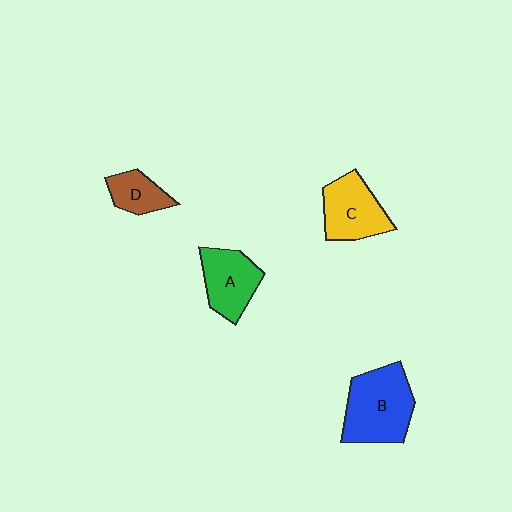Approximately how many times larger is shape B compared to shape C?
Approximately 1.3 times.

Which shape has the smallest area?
Shape D (brown).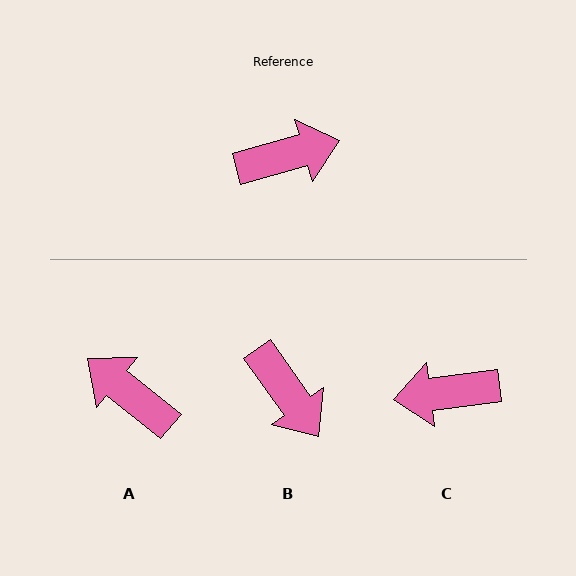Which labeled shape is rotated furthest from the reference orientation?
C, about 172 degrees away.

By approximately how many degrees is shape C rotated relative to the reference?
Approximately 172 degrees counter-clockwise.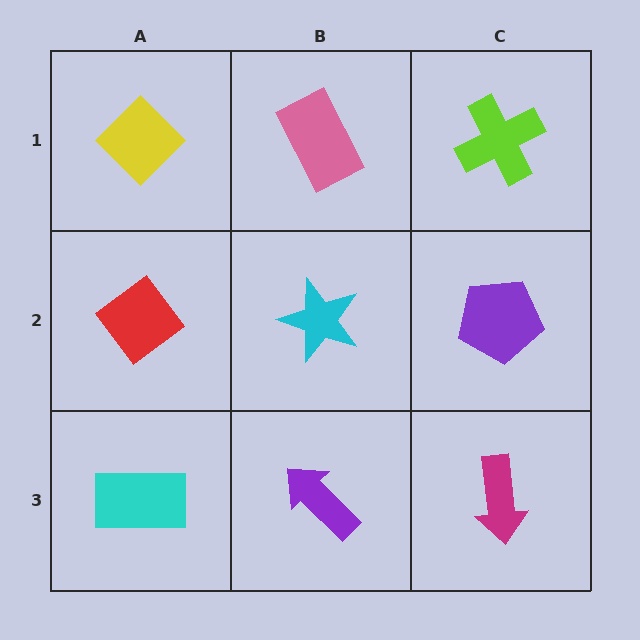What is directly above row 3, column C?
A purple pentagon.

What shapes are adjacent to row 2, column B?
A pink rectangle (row 1, column B), a purple arrow (row 3, column B), a red diamond (row 2, column A), a purple pentagon (row 2, column C).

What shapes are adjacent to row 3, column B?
A cyan star (row 2, column B), a cyan rectangle (row 3, column A), a magenta arrow (row 3, column C).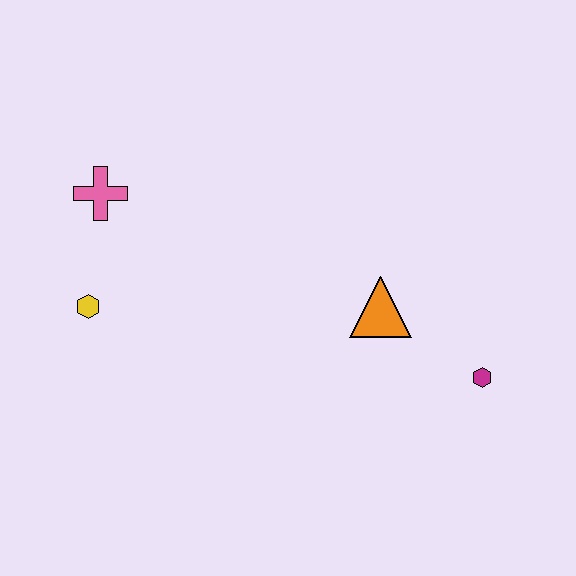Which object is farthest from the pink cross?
The magenta hexagon is farthest from the pink cross.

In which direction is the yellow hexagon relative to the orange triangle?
The yellow hexagon is to the left of the orange triangle.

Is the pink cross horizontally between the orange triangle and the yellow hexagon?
Yes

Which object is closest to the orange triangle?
The magenta hexagon is closest to the orange triangle.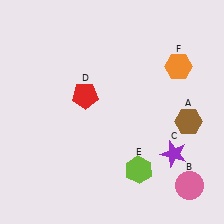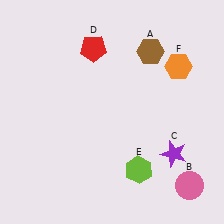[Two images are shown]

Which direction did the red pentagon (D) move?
The red pentagon (D) moved up.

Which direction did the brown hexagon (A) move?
The brown hexagon (A) moved up.